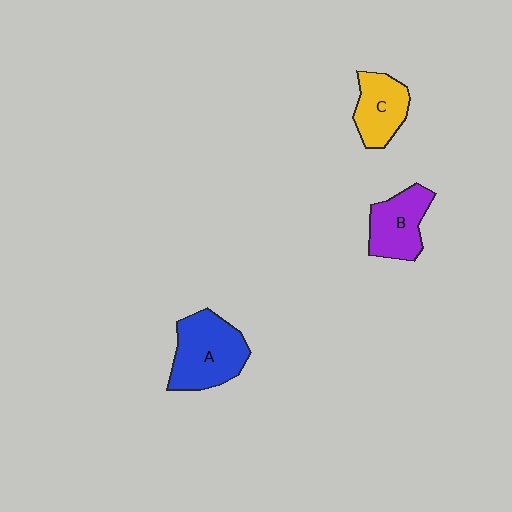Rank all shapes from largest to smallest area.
From largest to smallest: A (blue), B (purple), C (yellow).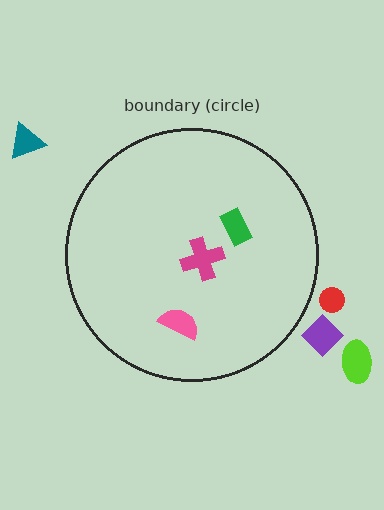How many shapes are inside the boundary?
3 inside, 4 outside.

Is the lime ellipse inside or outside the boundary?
Outside.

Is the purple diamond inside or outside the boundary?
Outside.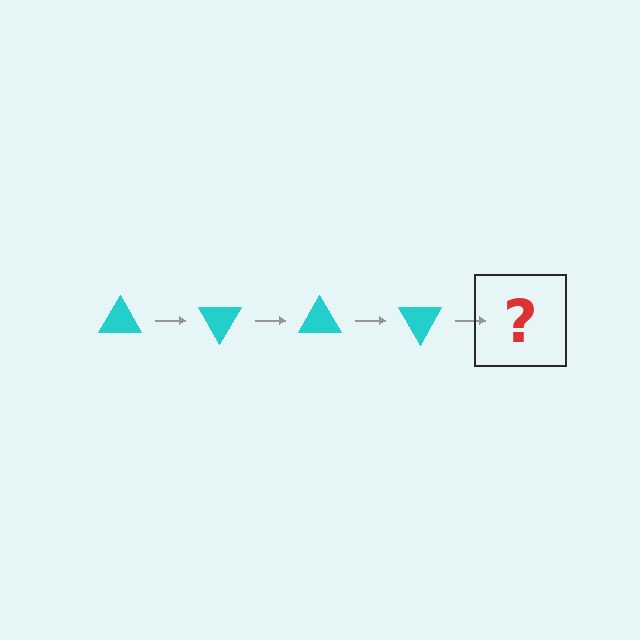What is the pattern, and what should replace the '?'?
The pattern is that the triangle rotates 60 degrees each step. The '?' should be a cyan triangle rotated 240 degrees.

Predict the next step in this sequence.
The next step is a cyan triangle rotated 240 degrees.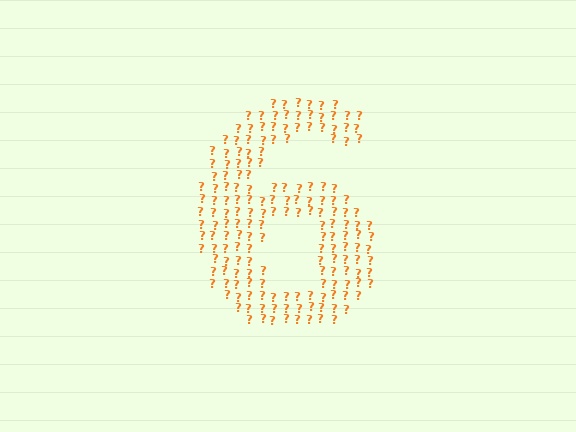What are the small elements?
The small elements are question marks.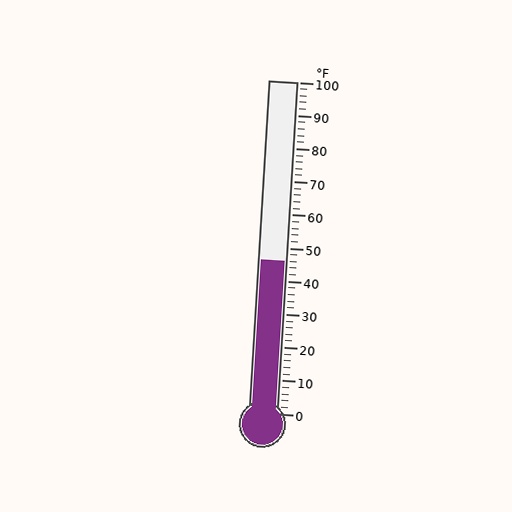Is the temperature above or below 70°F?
The temperature is below 70°F.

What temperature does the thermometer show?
The thermometer shows approximately 46°F.